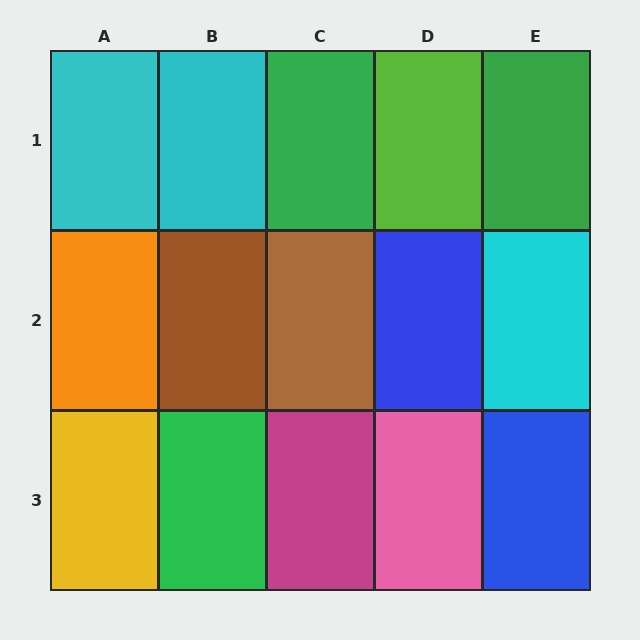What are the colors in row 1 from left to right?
Cyan, cyan, green, lime, green.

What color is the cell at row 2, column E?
Cyan.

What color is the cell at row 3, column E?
Blue.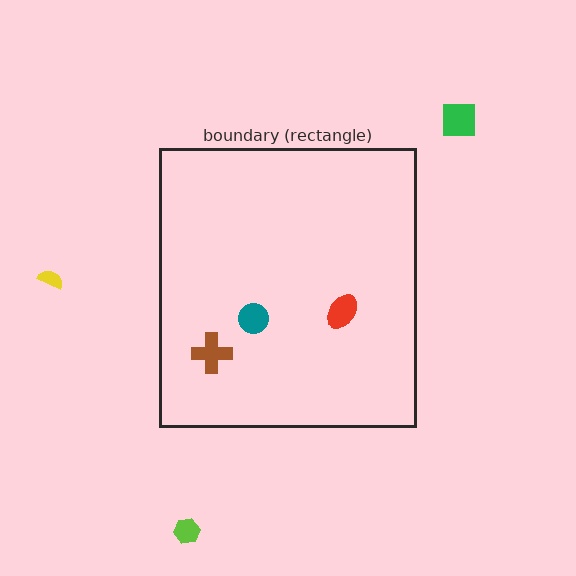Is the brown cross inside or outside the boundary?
Inside.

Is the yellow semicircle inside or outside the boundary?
Outside.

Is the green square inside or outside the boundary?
Outside.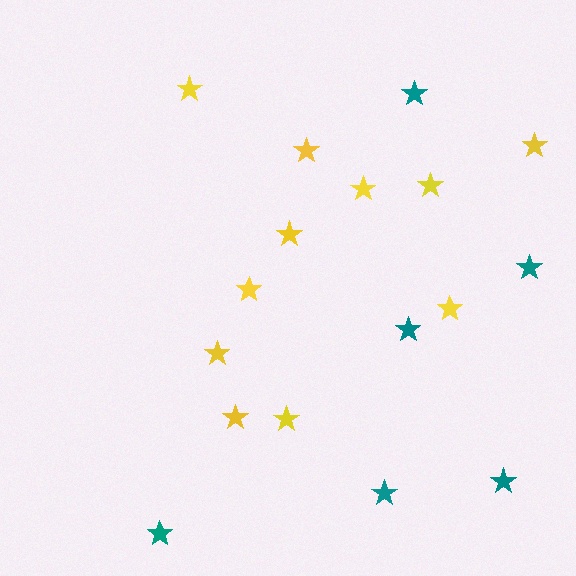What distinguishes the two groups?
There are 2 groups: one group of teal stars (6) and one group of yellow stars (11).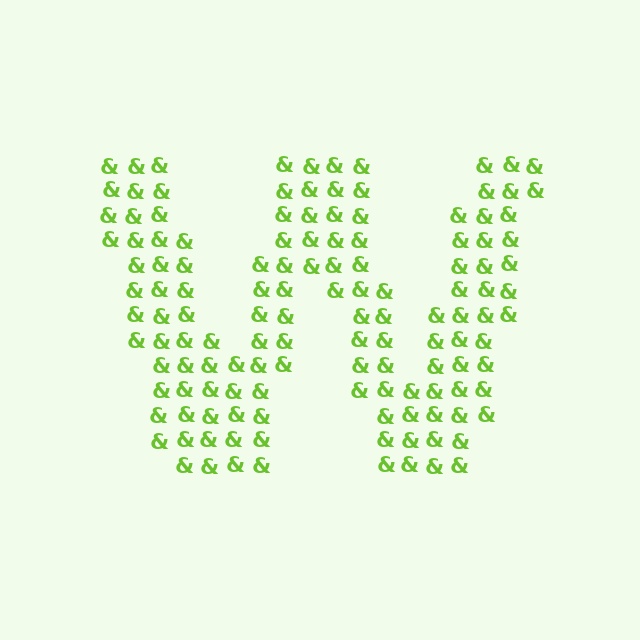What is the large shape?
The large shape is the letter W.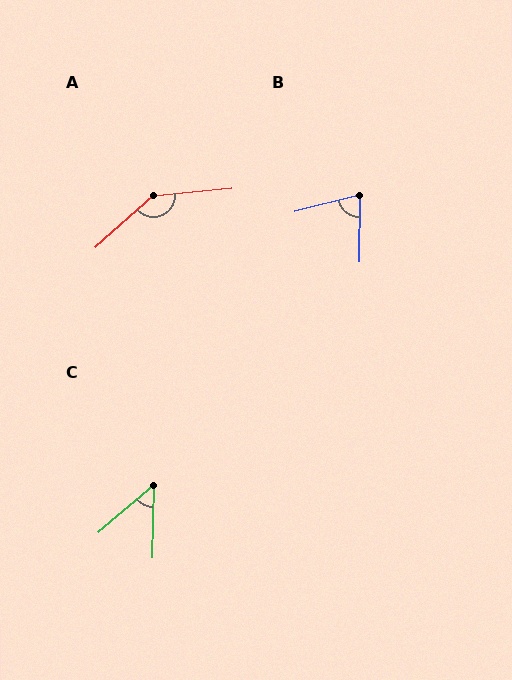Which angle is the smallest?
C, at approximately 48 degrees.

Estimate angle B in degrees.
Approximately 75 degrees.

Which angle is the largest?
A, at approximately 144 degrees.